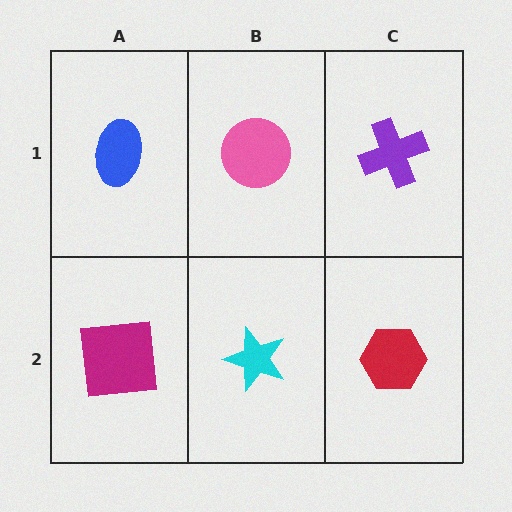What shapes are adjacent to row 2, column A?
A blue ellipse (row 1, column A), a cyan star (row 2, column B).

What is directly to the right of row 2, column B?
A red hexagon.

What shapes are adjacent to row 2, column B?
A pink circle (row 1, column B), a magenta square (row 2, column A), a red hexagon (row 2, column C).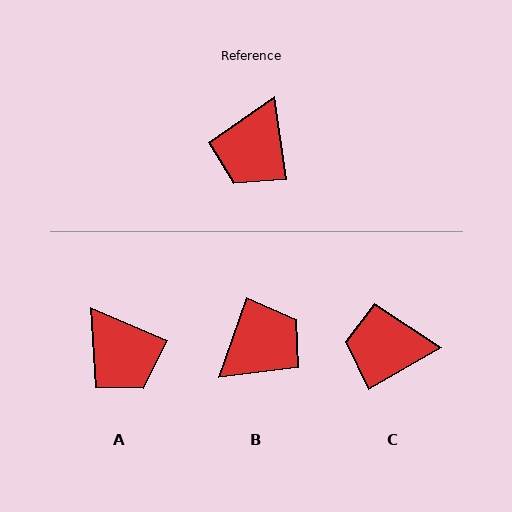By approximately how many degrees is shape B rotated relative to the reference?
Approximately 152 degrees counter-clockwise.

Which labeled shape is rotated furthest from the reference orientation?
B, about 152 degrees away.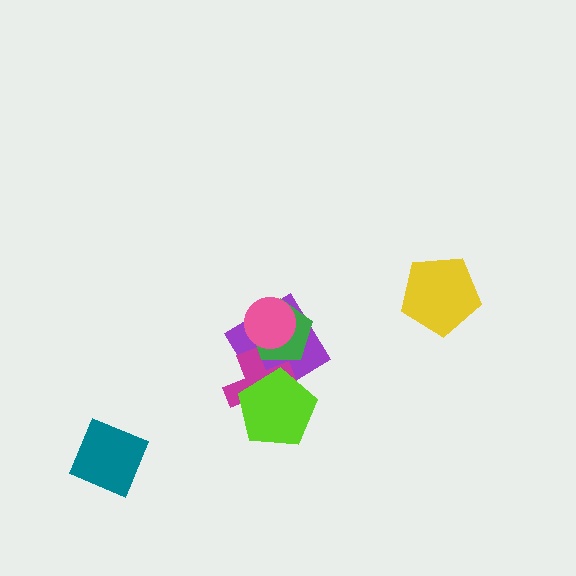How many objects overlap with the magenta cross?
3 objects overlap with the magenta cross.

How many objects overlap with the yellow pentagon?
0 objects overlap with the yellow pentagon.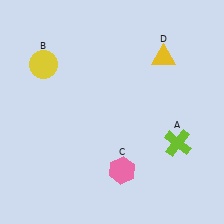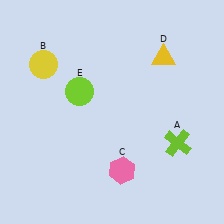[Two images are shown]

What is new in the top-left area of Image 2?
A lime circle (E) was added in the top-left area of Image 2.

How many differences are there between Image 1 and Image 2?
There is 1 difference between the two images.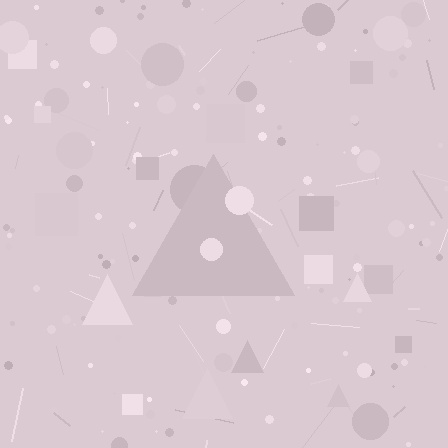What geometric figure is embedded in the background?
A triangle is embedded in the background.